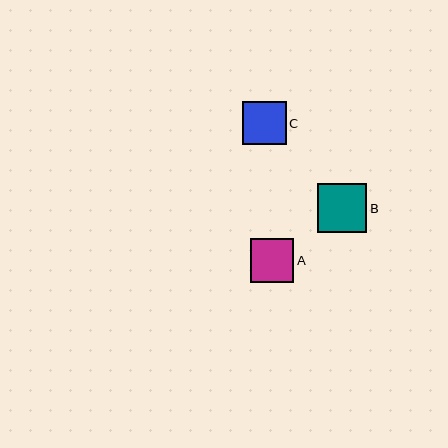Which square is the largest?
Square B is the largest with a size of approximately 49 pixels.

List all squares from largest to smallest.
From largest to smallest: B, C, A.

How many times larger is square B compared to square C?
Square B is approximately 1.1 times the size of square C.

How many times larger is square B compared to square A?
Square B is approximately 1.1 times the size of square A.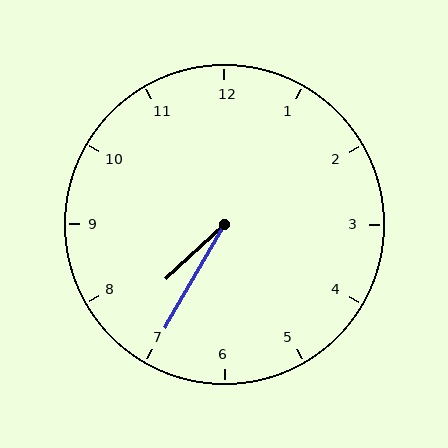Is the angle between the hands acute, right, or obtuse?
It is acute.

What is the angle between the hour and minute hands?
Approximately 18 degrees.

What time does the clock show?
7:35.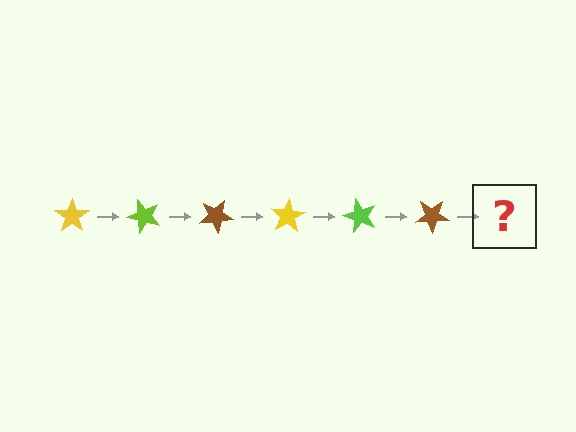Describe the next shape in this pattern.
It should be a yellow star, rotated 300 degrees from the start.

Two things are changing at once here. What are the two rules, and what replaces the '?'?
The two rules are that it rotates 50 degrees each step and the color cycles through yellow, lime, and brown. The '?' should be a yellow star, rotated 300 degrees from the start.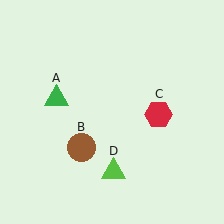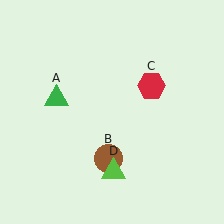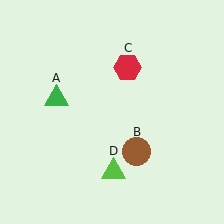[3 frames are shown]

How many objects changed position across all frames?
2 objects changed position: brown circle (object B), red hexagon (object C).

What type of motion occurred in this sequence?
The brown circle (object B), red hexagon (object C) rotated counterclockwise around the center of the scene.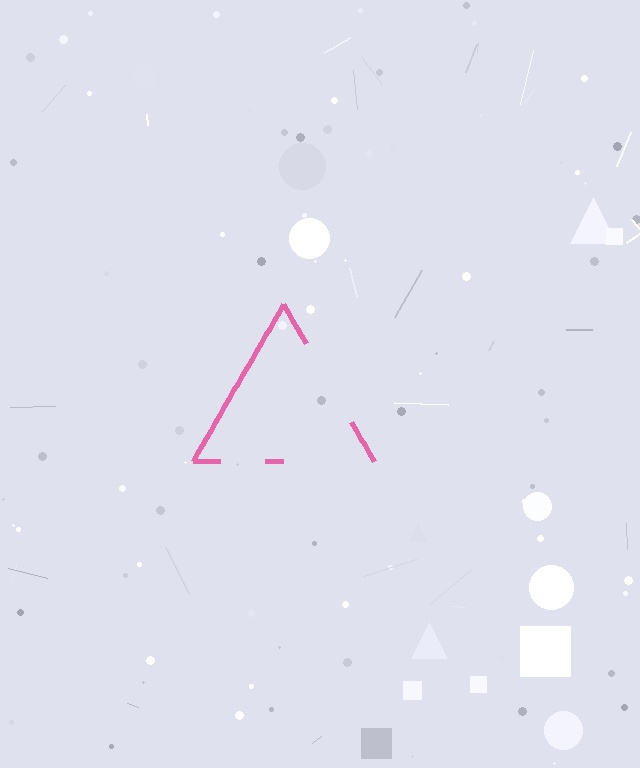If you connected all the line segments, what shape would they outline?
They would outline a triangle.